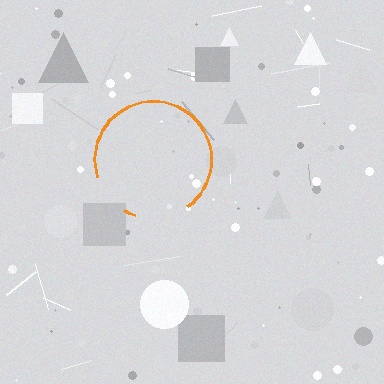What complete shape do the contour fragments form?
The contour fragments form a circle.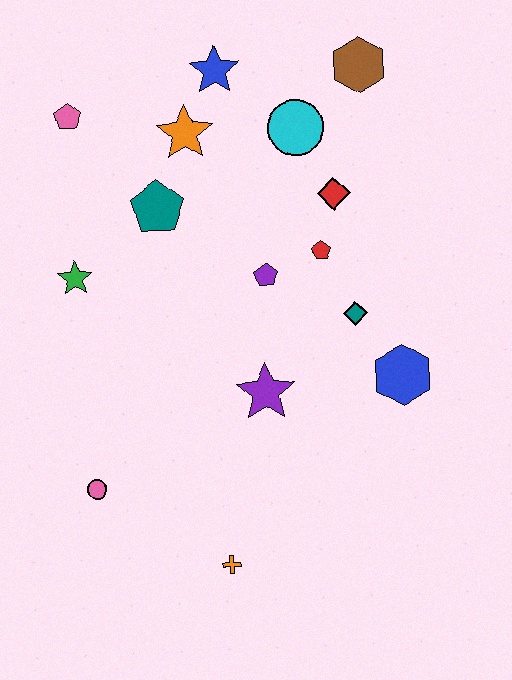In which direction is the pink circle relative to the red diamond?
The pink circle is below the red diamond.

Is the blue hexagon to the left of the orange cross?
No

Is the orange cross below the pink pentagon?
Yes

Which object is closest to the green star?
The teal pentagon is closest to the green star.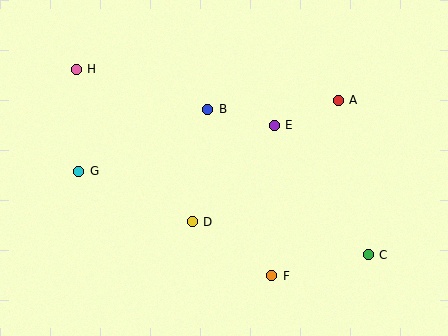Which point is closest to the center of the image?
Point B at (208, 109) is closest to the center.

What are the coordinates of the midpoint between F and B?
The midpoint between F and B is at (240, 193).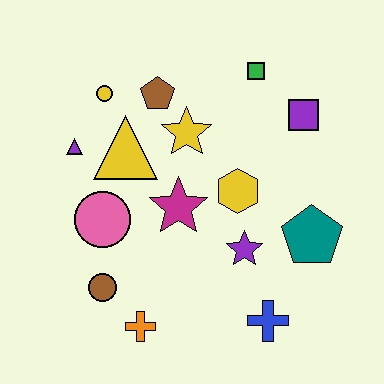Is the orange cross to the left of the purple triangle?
No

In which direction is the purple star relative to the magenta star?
The purple star is to the right of the magenta star.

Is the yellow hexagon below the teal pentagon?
No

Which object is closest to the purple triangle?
The yellow triangle is closest to the purple triangle.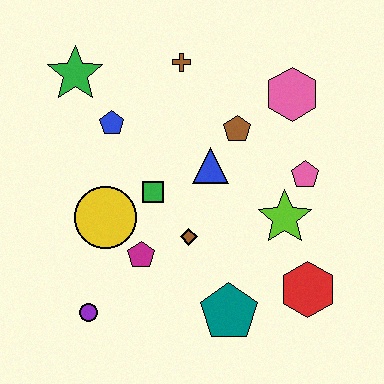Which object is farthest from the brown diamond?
The green star is farthest from the brown diamond.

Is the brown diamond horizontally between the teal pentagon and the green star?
Yes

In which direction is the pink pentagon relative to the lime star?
The pink pentagon is above the lime star.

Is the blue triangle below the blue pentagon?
Yes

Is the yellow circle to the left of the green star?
No